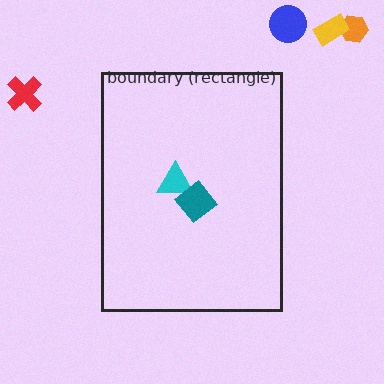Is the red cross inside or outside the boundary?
Outside.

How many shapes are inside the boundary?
2 inside, 4 outside.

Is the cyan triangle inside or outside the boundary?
Inside.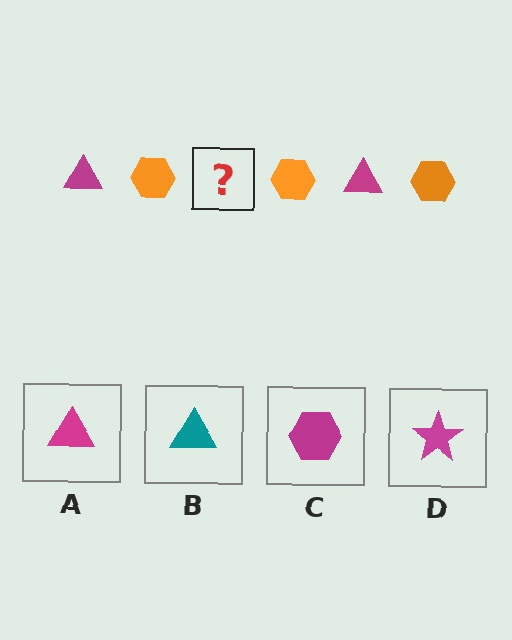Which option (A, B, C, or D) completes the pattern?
A.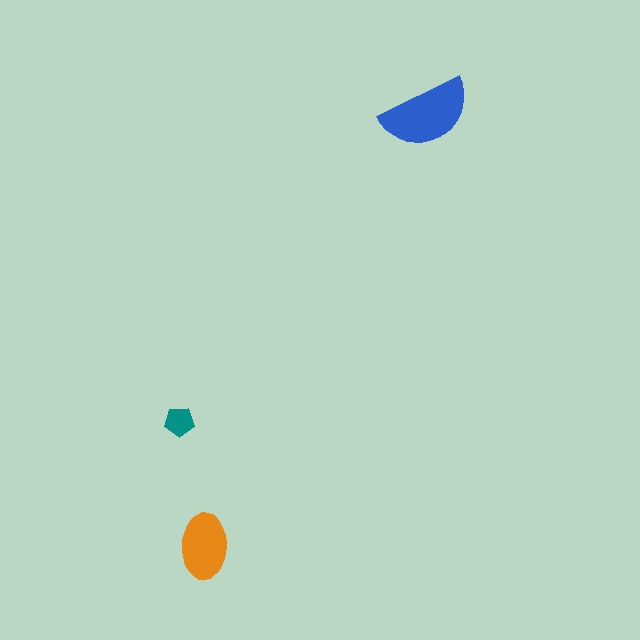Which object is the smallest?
The teal pentagon.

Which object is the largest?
The blue semicircle.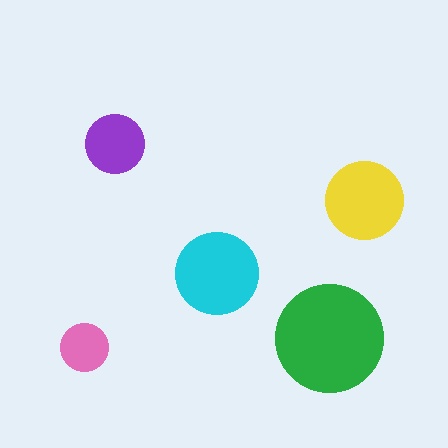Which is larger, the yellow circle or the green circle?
The green one.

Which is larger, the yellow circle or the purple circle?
The yellow one.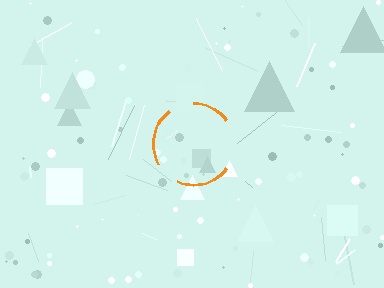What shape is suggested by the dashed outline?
The dashed outline suggests a circle.